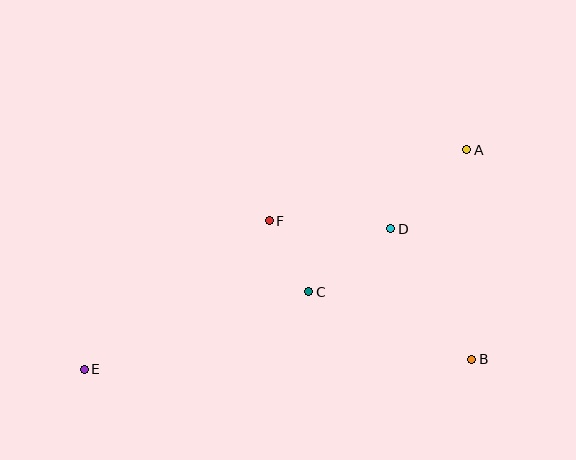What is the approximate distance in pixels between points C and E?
The distance between C and E is approximately 237 pixels.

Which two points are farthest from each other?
Points A and E are farthest from each other.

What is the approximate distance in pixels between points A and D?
The distance between A and D is approximately 109 pixels.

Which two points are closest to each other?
Points C and F are closest to each other.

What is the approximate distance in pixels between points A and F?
The distance between A and F is approximately 210 pixels.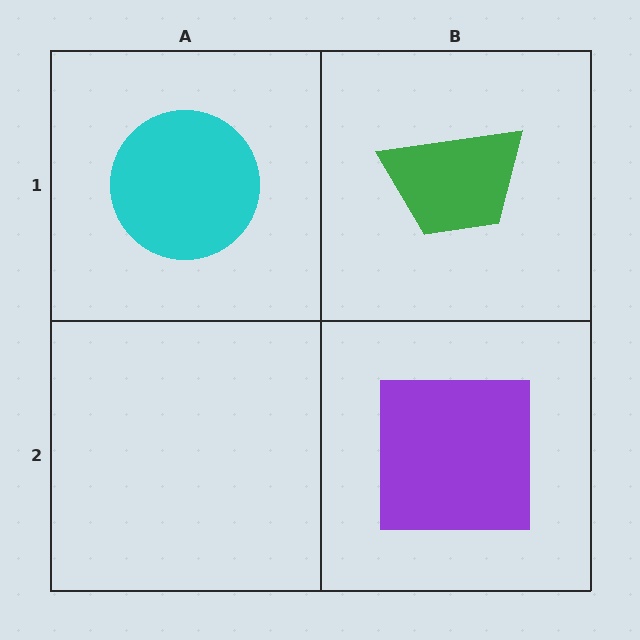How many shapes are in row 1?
2 shapes.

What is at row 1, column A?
A cyan circle.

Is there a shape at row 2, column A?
No, that cell is empty.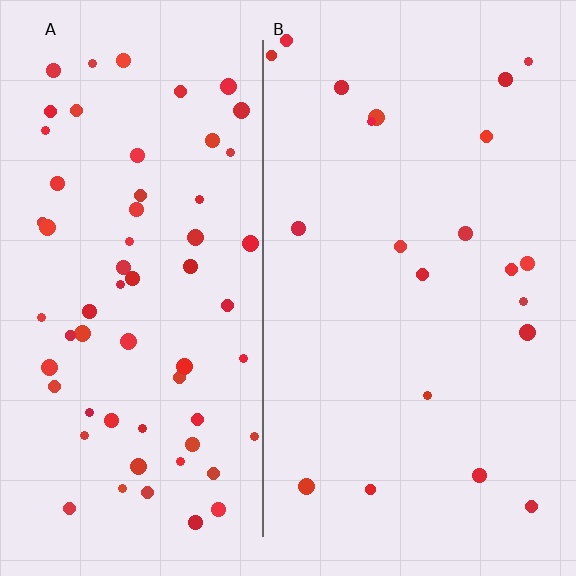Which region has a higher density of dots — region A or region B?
A (the left).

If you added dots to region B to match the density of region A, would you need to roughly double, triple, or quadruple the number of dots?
Approximately triple.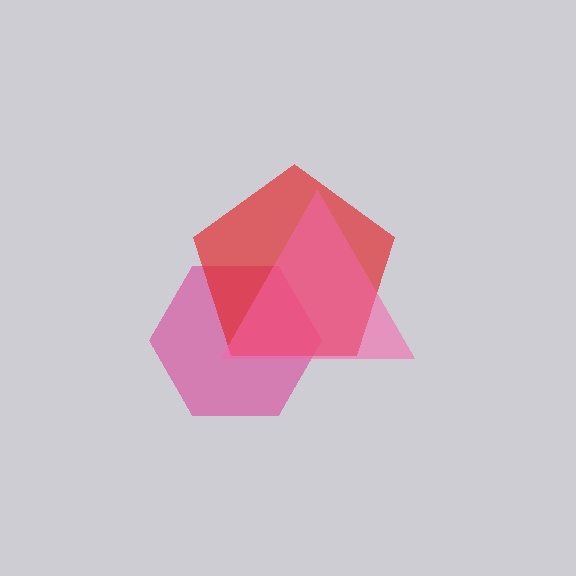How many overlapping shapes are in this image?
There are 3 overlapping shapes in the image.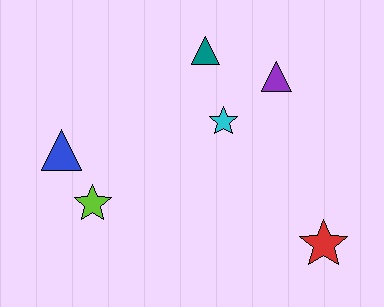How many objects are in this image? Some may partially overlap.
There are 6 objects.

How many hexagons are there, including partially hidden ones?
There are no hexagons.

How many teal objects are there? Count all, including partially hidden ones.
There is 1 teal object.